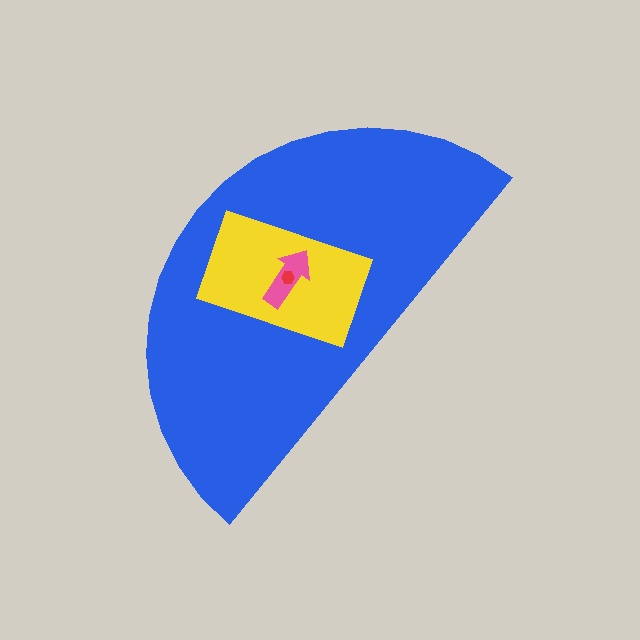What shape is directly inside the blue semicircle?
The yellow rectangle.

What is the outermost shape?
The blue semicircle.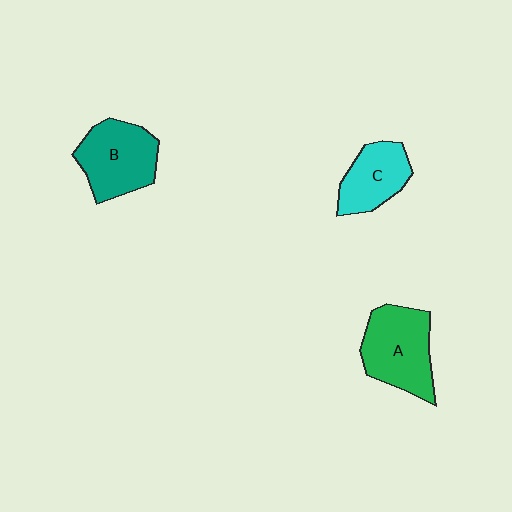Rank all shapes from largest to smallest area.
From largest to smallest: A (green), B (teal), C (cyan).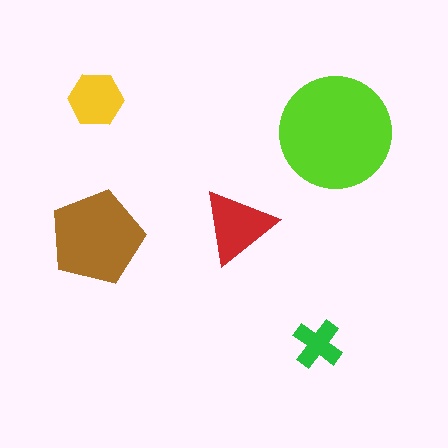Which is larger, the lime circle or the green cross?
The lime circle.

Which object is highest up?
The yellow hexagon is topmost.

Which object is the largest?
The lime circle.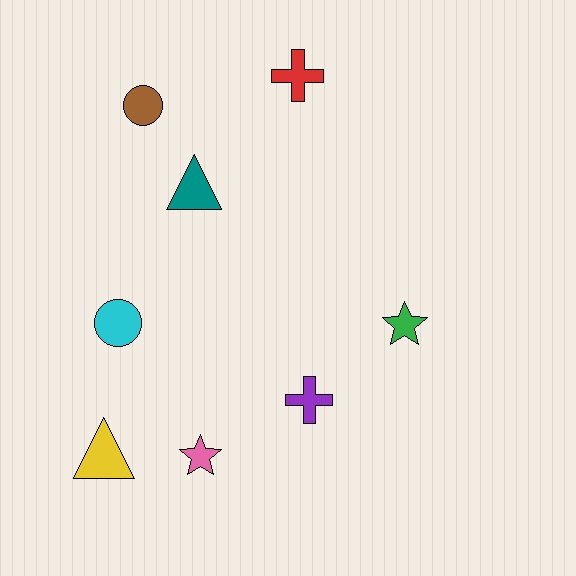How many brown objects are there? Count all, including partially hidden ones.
There is 1 brown object.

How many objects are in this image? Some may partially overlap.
There are 8 objects.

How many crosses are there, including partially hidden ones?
There are 2 crosses.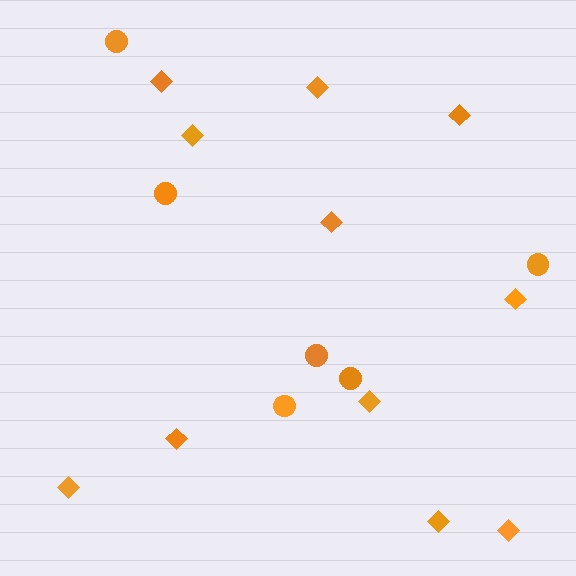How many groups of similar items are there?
There are 2 groups: one group of diamonds (11) and one group of circles (6).